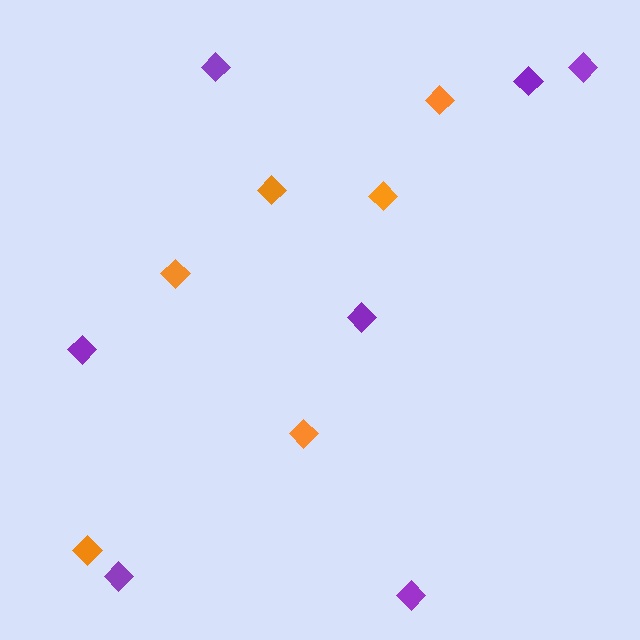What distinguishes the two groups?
There are 2 groups: one group of orange diamonds (6) and one group of purple diamonds (7).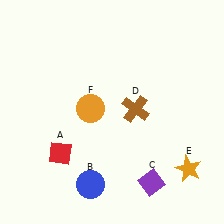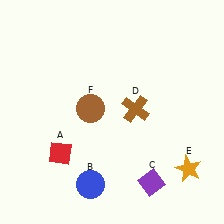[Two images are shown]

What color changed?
The circle (F) changed from orange in Image 1 to brown in Image 2.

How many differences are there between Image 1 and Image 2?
There is 1 difference between the two images.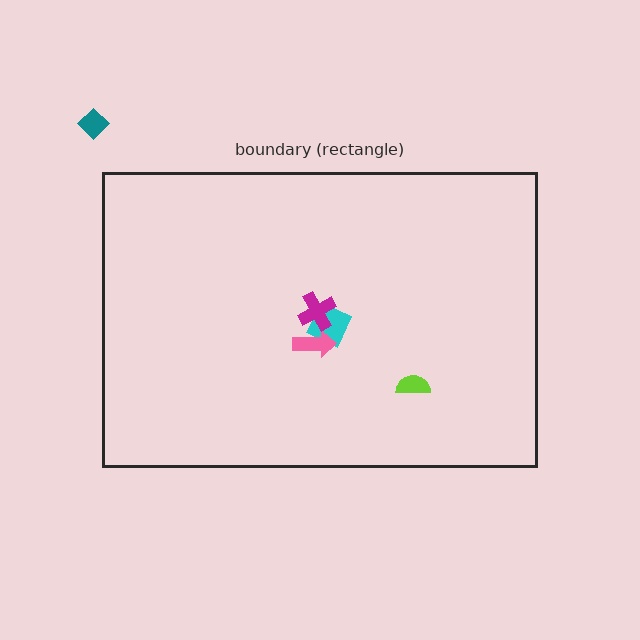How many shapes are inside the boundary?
4 inside, 1 outside.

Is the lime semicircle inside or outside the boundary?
Inside.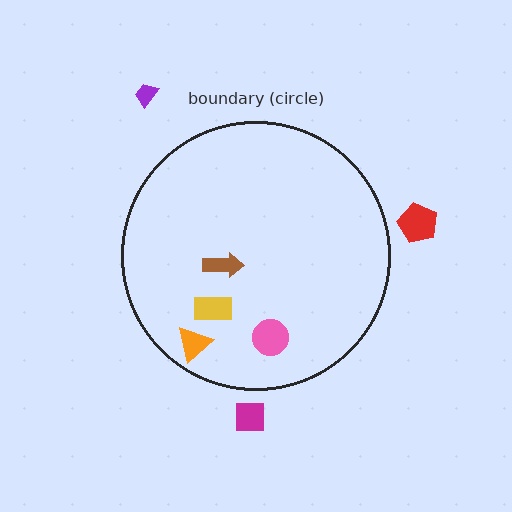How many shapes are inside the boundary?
4 inside, 3 outside.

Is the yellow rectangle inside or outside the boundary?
Inside.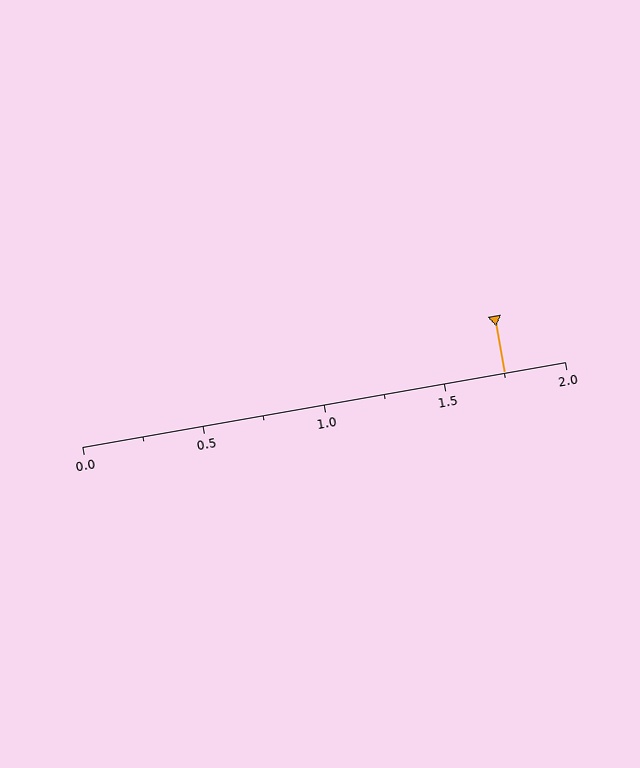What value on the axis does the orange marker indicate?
The marker indicates approximately 1.75.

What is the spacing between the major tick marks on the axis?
The major ticks are spaced 0.5 apart.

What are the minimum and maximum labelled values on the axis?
The axis runs from 0.0 to 2.0.